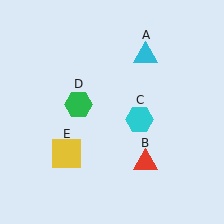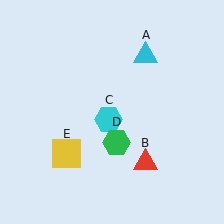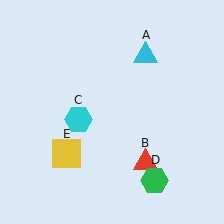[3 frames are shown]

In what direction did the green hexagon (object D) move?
The green hexagon (object D) moved down and to the right.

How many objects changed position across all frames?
2 objects changed position: cyan hexagon (object C), green hexagon (object D).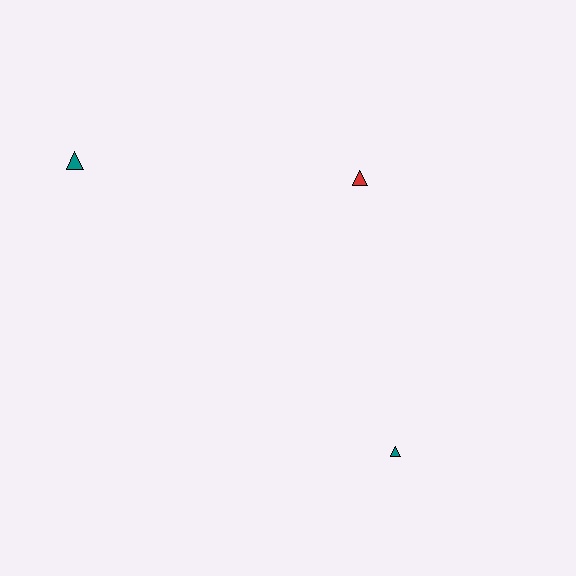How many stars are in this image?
There are no stars.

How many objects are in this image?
There are 3 objects.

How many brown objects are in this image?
There are no brown objects.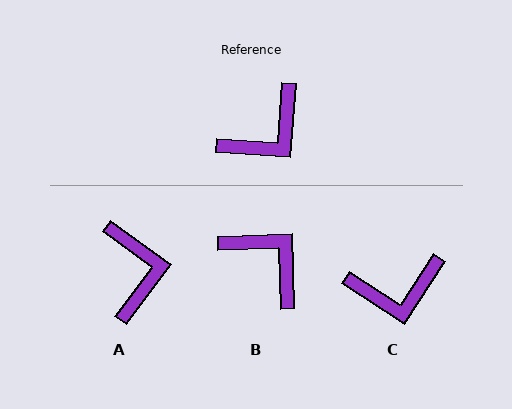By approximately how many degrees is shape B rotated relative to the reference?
Approximately 96 degrees counter-clockwise.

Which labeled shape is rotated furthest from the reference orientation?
B, about 96 degrees away.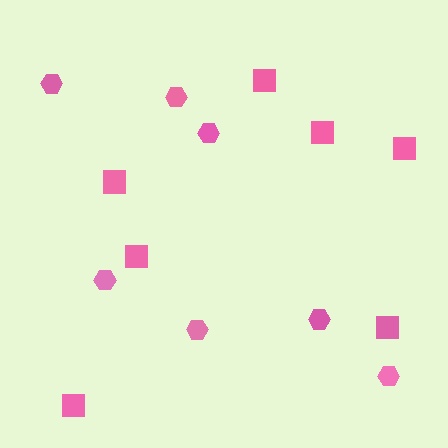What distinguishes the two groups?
There are 2 groups: one group of squares (7) and one group of hexagons (7).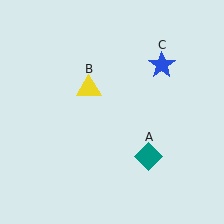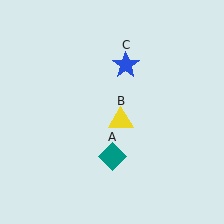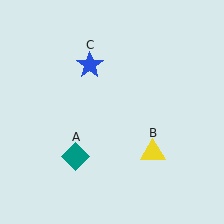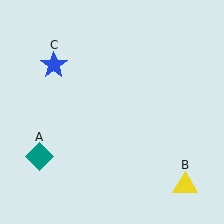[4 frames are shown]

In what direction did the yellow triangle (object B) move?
The yellow triangle (object B) moved down and to the right.